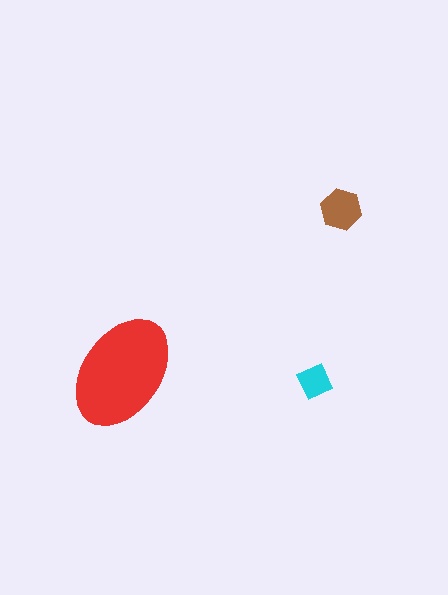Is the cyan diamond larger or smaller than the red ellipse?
Smaller.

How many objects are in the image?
There are 3 objects in the image.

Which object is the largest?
The red ellipse.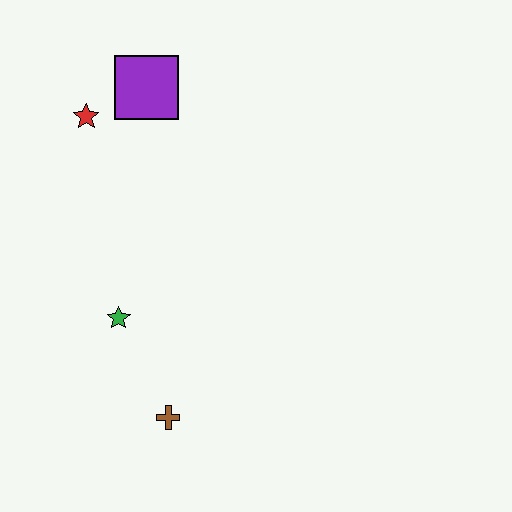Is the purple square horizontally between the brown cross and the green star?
Yes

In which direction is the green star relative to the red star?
The green star is below the red star.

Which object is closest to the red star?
The purple square is closest to the red star.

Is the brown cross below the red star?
Yes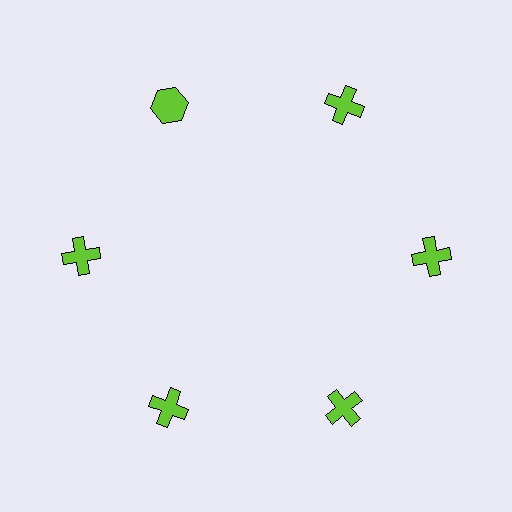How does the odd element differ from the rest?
It has a different shape: hexagon instead of cross.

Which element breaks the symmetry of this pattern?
The lime hexagon at roughly the 11 o'clock position breaks the symmetry. All other shapes are lime crosses.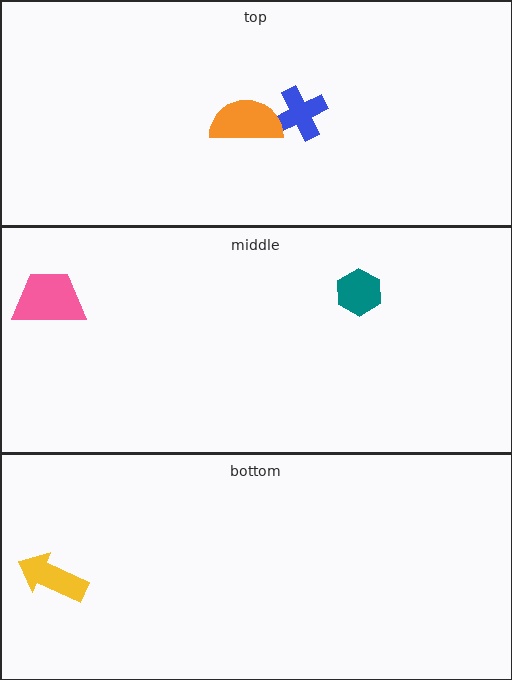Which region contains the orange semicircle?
The top region.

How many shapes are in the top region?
2.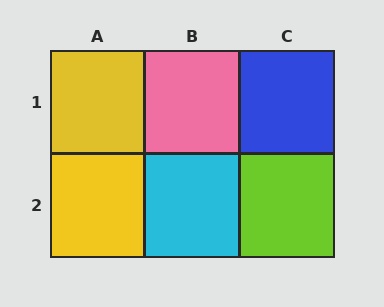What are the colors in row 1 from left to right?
Yellow, pink, blue.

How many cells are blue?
1 cell is blue.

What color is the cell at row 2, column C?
Lime.